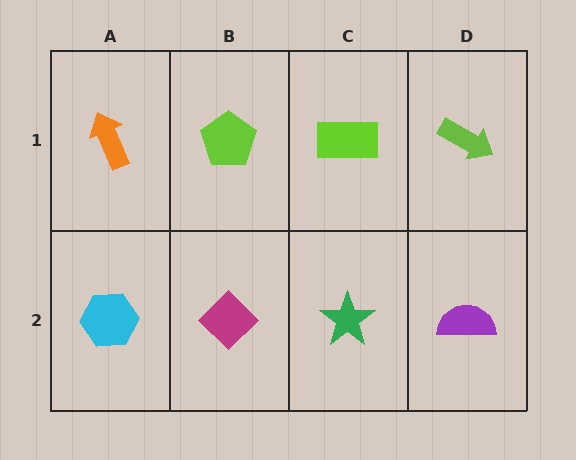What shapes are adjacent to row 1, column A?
A cyan hexagon (row 2, column A), a lime pentagon (row 1, column B).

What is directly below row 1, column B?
A magenta diamond.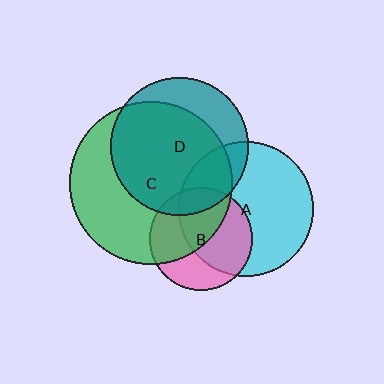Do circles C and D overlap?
Yes.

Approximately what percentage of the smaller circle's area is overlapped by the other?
Approximately 70%.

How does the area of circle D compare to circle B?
Approximately 1.8 times.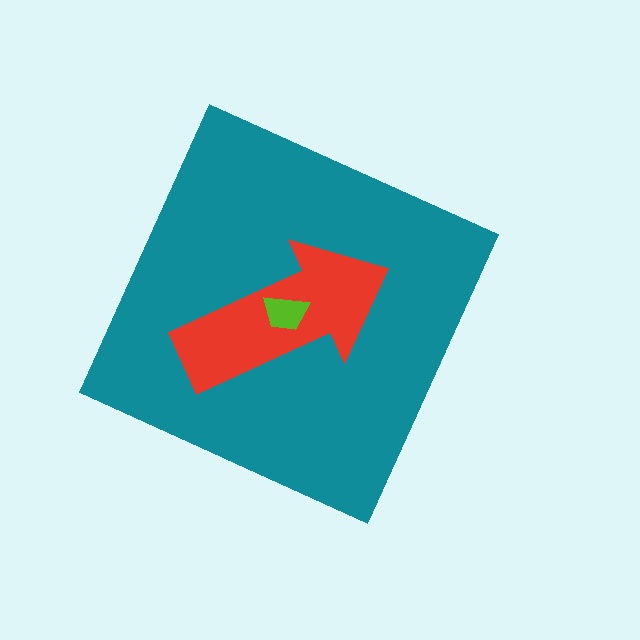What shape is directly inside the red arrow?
The lime trapezoid.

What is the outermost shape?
The teal diamond.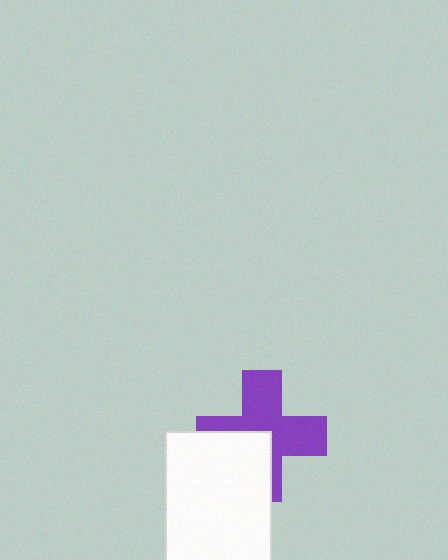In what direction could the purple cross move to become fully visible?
The purple cross could move toward the upper-right. That would shift it out from behind the white rectangle entirely.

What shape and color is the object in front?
The object in front is a white rectangle.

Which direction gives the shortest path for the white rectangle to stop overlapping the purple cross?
Moving toward the lower-left gives the shortest separation.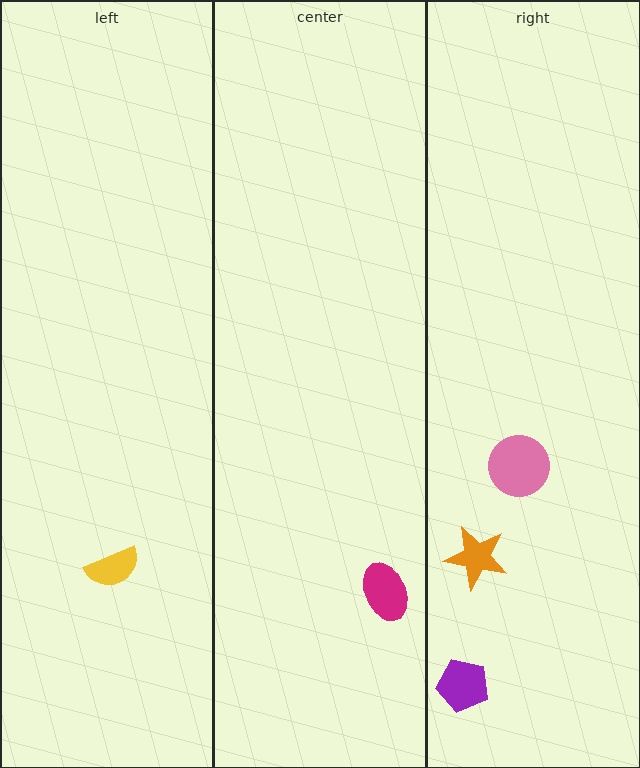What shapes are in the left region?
The yellow semicircle.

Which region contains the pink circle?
The right region.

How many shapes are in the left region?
1.